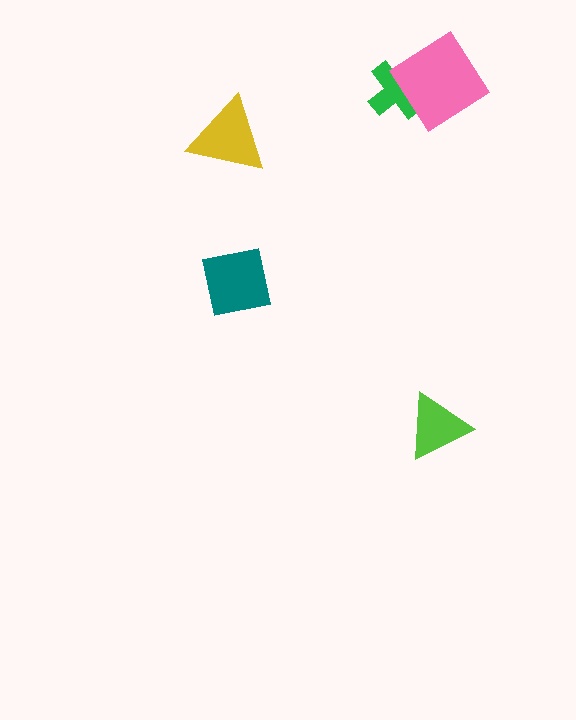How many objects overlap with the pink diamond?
1 object overlaps with the pink diamond.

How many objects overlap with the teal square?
0 objects overlap with the teal square.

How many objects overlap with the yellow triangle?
0 objects overlap with the yellow triangle.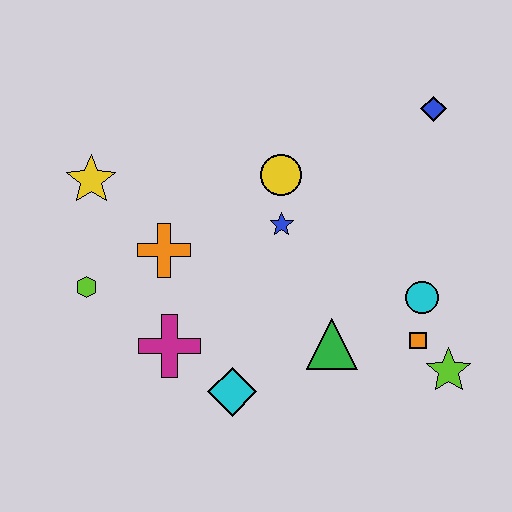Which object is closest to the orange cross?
The lime hexagon is closest to the orange cross.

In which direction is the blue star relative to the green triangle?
The blue star is above the green triangle.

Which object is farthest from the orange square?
The yellow star is farthest from the orange square.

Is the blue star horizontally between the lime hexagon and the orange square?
Yes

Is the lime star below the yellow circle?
Yes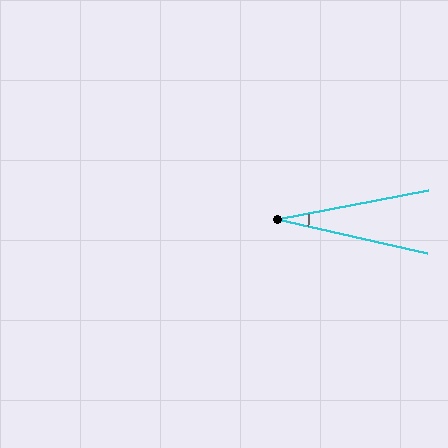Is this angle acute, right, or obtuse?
It is acute.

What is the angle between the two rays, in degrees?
Approximately 23 degrees.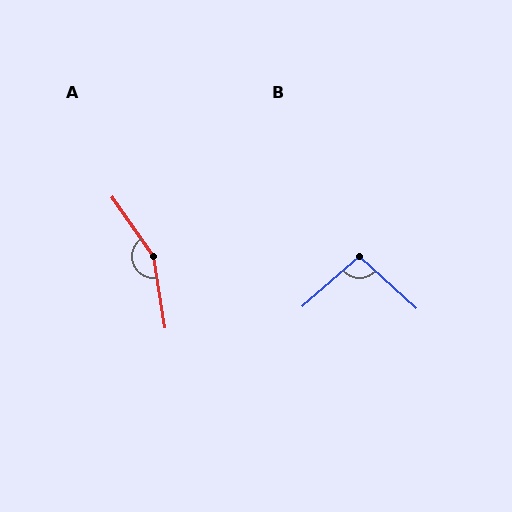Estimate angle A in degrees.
Approximately 154 degrees.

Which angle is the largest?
A, at approximately 154 degrees.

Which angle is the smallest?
B, at approximately 96 degrees.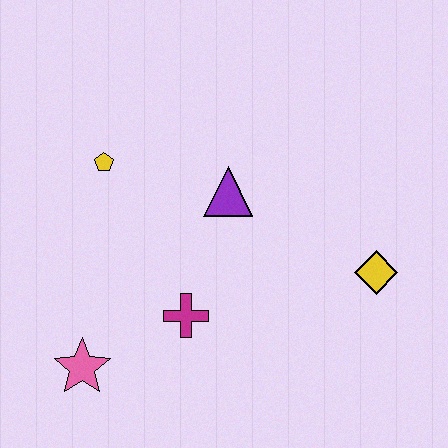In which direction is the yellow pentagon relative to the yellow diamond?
The yellow pentagon is to the left of the yellow diamond.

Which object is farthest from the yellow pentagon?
The yellow diamond is farthest from the yellow pentagon.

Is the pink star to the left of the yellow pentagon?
Yes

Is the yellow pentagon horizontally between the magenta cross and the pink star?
Yes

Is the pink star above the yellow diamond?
No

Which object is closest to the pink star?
The magenta cross is closest to the pink star.